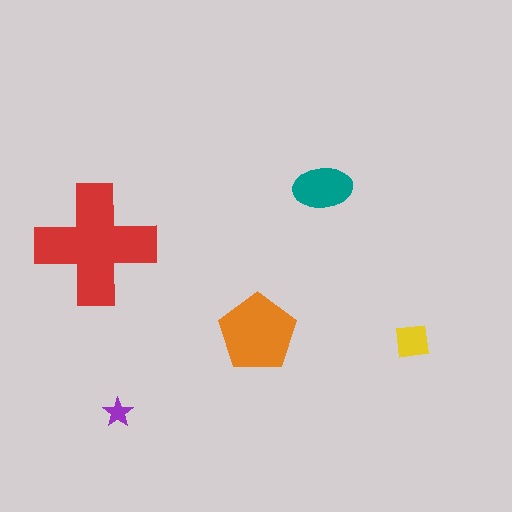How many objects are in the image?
There are 5 objects in the image.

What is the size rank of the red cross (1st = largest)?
1st.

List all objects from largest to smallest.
The red cross, the orange pentagon, the teal ellipse, the yellow square, the purple star.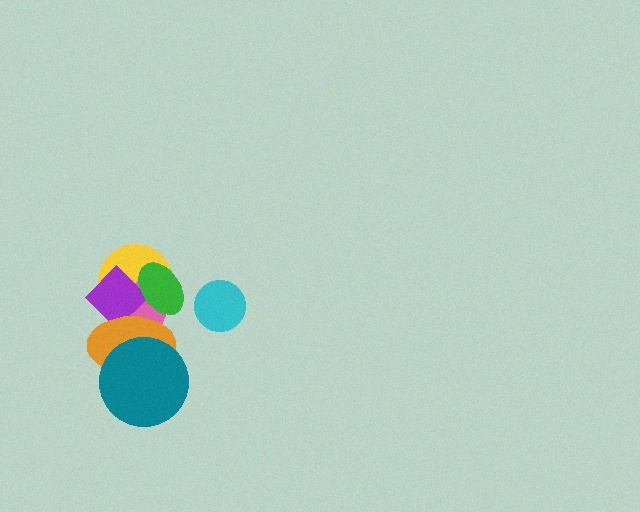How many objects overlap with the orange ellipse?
5 objects overlap with the orange ellipse.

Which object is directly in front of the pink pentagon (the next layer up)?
The purple diamond is directly in front of the pink pentagon.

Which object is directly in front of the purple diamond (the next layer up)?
The green ellipse is directly in front of the purple diamond.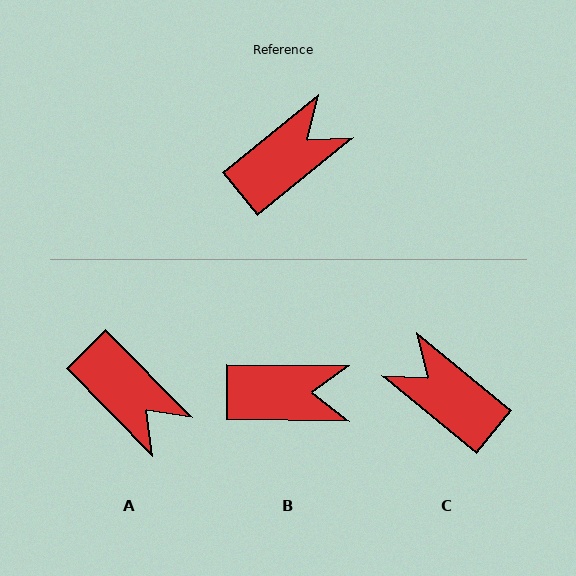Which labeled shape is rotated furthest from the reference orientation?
C, about 102 degrees away.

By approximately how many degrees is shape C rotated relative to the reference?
Approximately 102 degrees counter-clockwise.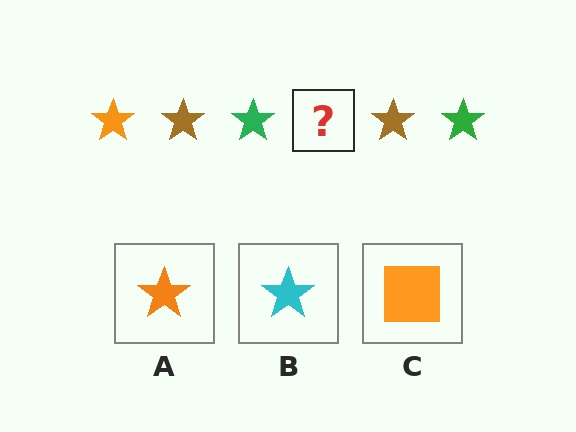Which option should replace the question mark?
Option A.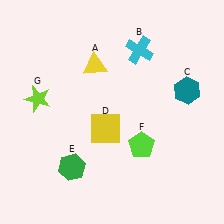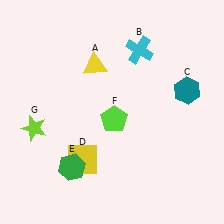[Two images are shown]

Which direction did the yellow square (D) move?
The yellow square (D) moved down.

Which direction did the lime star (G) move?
The lime star (G) moved down.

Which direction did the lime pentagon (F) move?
The lime pentagon (F) moved left.